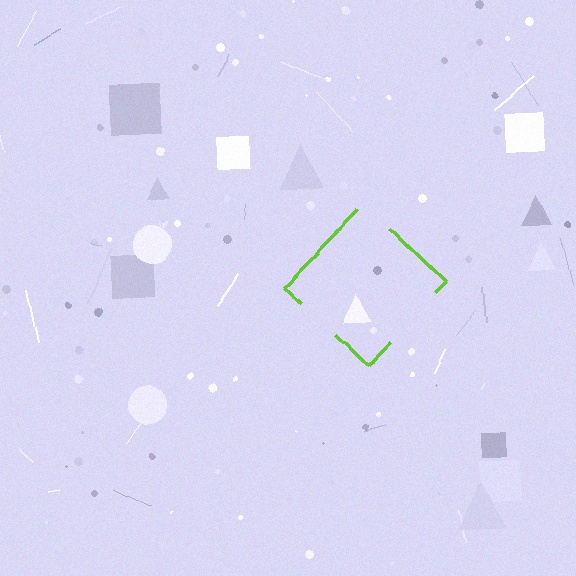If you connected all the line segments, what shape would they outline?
They would outline a diamond.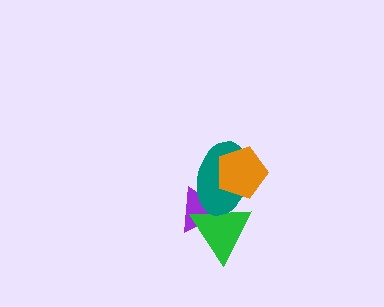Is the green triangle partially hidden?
Yes, it is partially covered by another shape.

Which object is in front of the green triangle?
The teal ellipse is in front of the green triangle.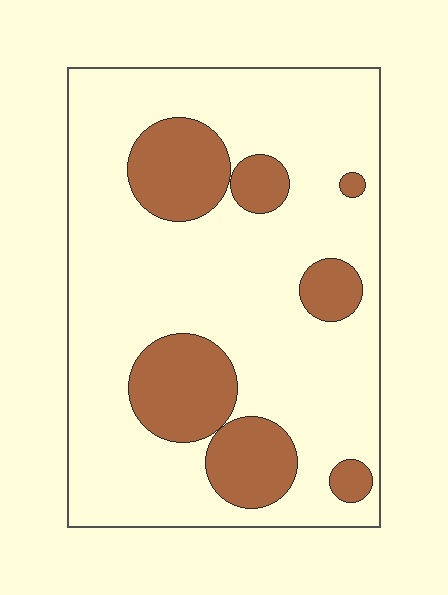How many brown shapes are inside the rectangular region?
7.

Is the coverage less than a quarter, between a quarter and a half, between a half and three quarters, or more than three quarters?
Less than a quarter.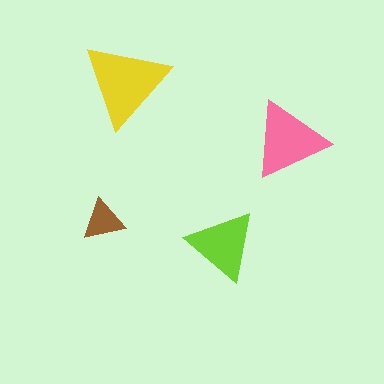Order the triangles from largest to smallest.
the yellow one, the pink one, the lime one, the brown one.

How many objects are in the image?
There are 4 objects in the image.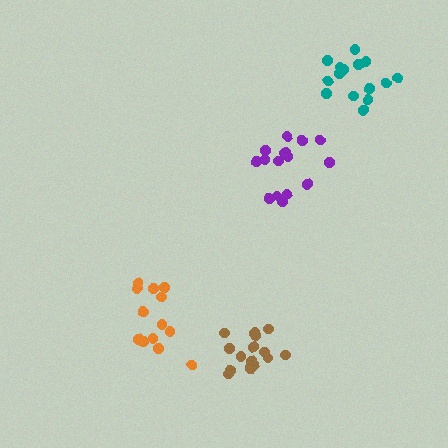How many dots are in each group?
Group 1: 13 dots, Group 2: 15 dots, Group 3: 16 dots, Group 4: 16 dots (60 total).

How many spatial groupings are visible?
There are 4 spatial groupings.